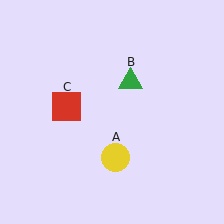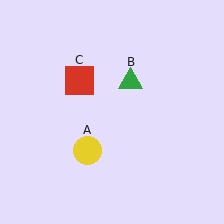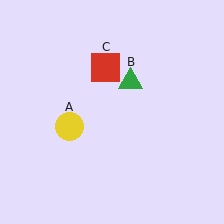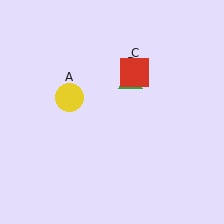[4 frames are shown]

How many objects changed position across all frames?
2 objects changed position: yellow circle (object A), red square (object C).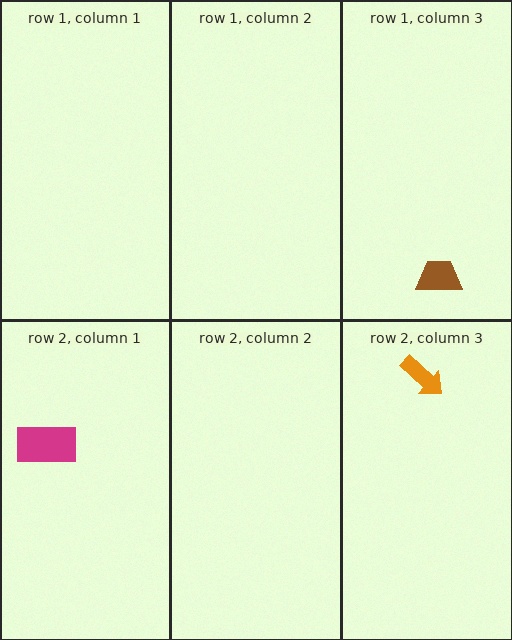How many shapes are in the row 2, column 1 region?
1.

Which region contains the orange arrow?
The row 2, column 3 region.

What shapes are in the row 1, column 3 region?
The brown trapezoid.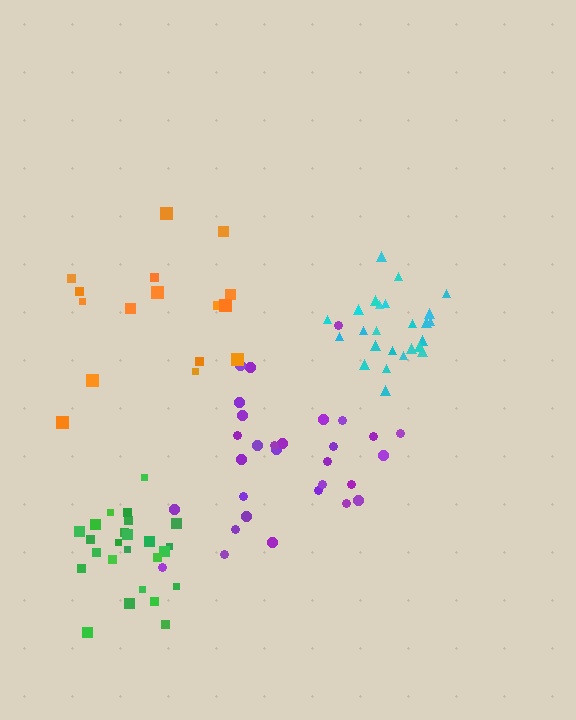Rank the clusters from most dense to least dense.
cyan, green, purple, orange.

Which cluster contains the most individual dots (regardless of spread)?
Purple (30).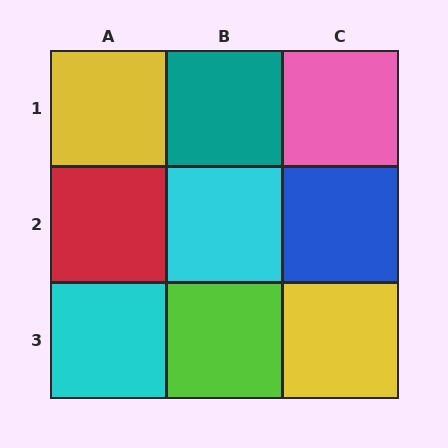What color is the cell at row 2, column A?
Red.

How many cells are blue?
1 cell is blue.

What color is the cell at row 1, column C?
Pink.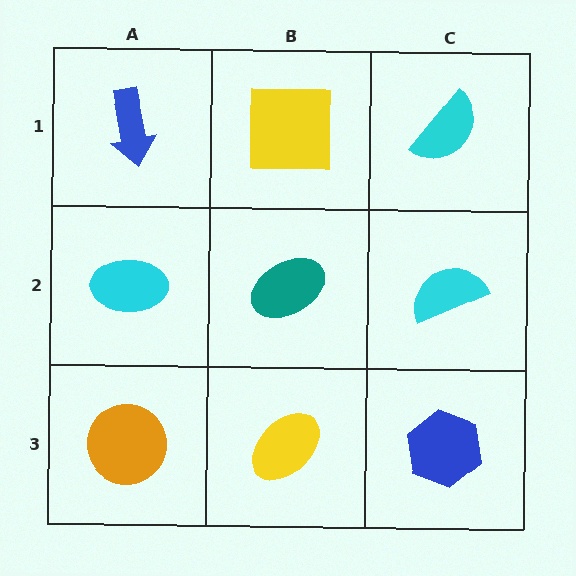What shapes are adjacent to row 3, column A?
A cyan ellipse (row 2, column A), a yellow ellipse (row 3, column B).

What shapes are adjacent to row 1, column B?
A teal ellipse (row 2, column B), a blue arrow (row 1, column A), a cyan semicircle (row 1, column C).